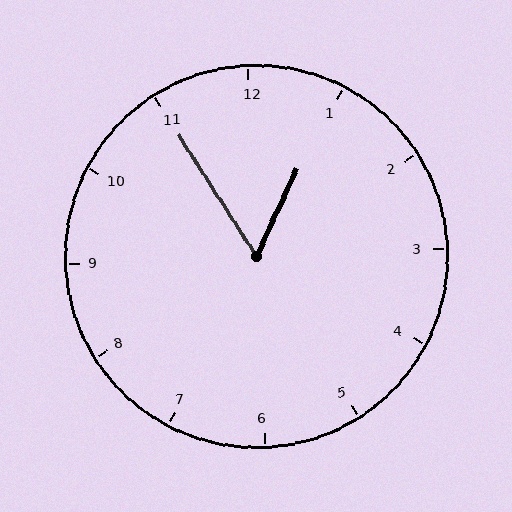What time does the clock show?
12:55.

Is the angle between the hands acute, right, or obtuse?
It is acute.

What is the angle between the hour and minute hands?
Approximately 58 degrees.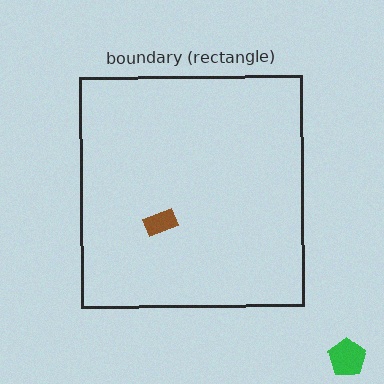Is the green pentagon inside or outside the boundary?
Outside.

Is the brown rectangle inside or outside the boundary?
Inside.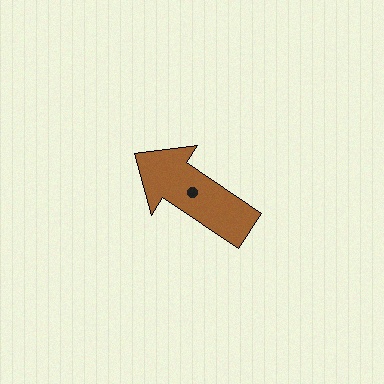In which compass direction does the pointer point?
Northwest.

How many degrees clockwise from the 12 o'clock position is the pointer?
Approximately 304 degrees.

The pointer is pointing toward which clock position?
Roughly 10 o'clock.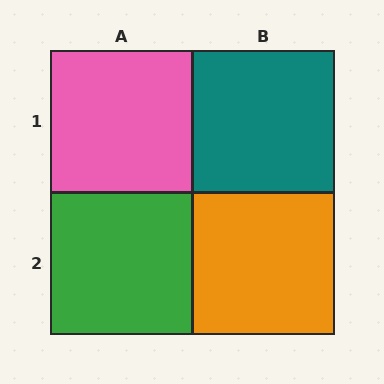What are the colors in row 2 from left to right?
Green, orange.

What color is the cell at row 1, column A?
Pink.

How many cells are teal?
1 cell is teal.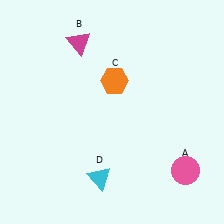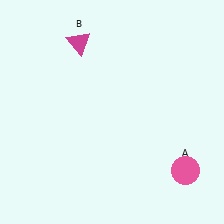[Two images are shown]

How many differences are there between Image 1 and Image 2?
There are 2 differences between the two images.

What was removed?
The cyan triangle (D), the orange hexagon (C) were removed in Image 2.